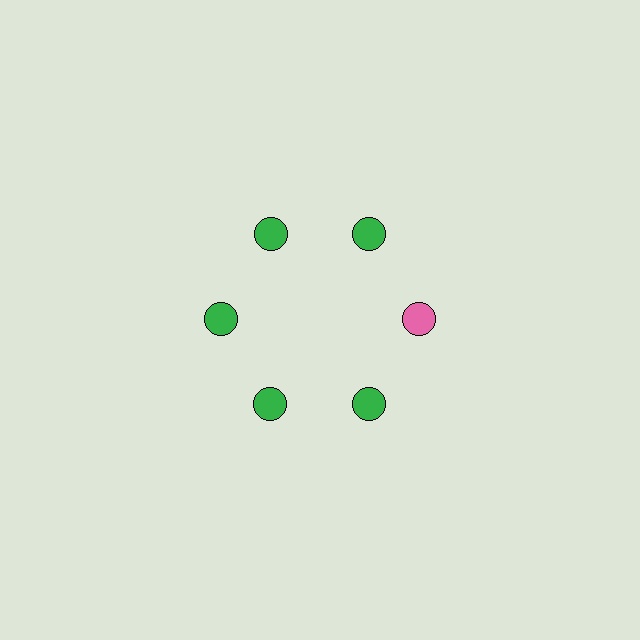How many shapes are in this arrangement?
There are 6 shapes arranged in a ring pattern.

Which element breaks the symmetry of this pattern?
The pink circle at roughly the 3 o'clock position breaks the symmetry. All other shapes are green circles.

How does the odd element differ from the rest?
It has a different color: pink instead of green.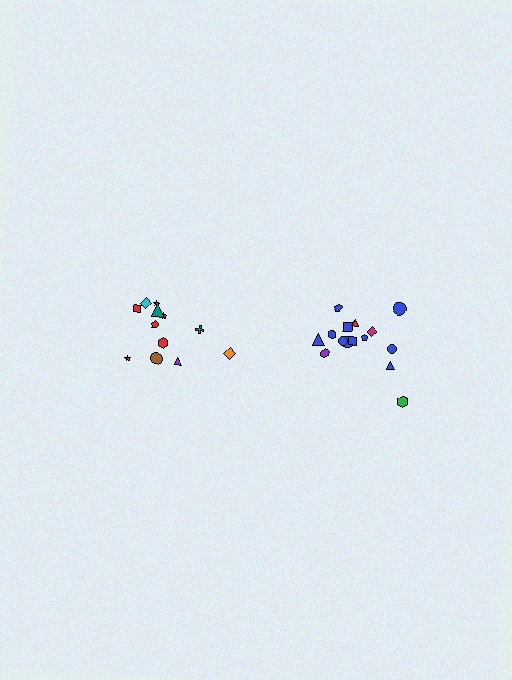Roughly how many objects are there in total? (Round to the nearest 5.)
Roughly 25 objects in total.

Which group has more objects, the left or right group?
The right group.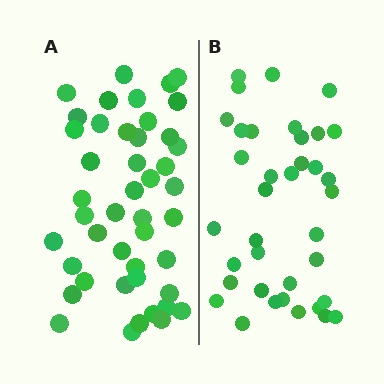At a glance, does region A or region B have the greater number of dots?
Region A (the left region) has more dots.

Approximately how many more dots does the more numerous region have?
Region A has roughly 8 or so more dots than region B.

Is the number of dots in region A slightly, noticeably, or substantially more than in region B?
Region A has only slightly more — the two regions are fairly close. The ratio is roughly 1.2 to 1.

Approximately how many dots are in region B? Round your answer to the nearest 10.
About 40 dots. (The exact count is 37, which rounds to 40.)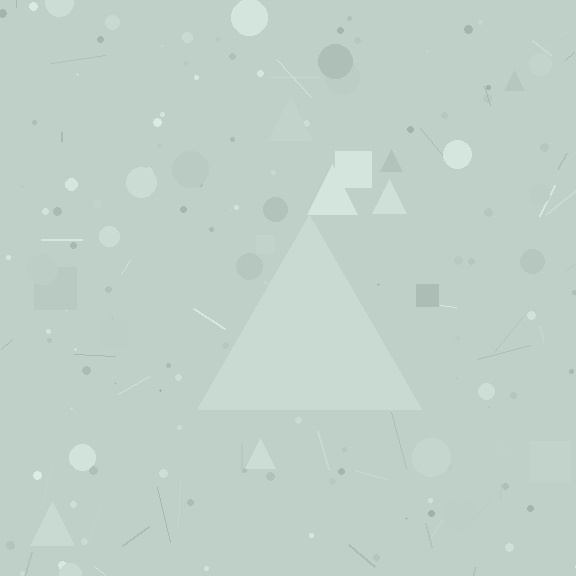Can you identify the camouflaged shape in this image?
The camouflaged shape is a triangle.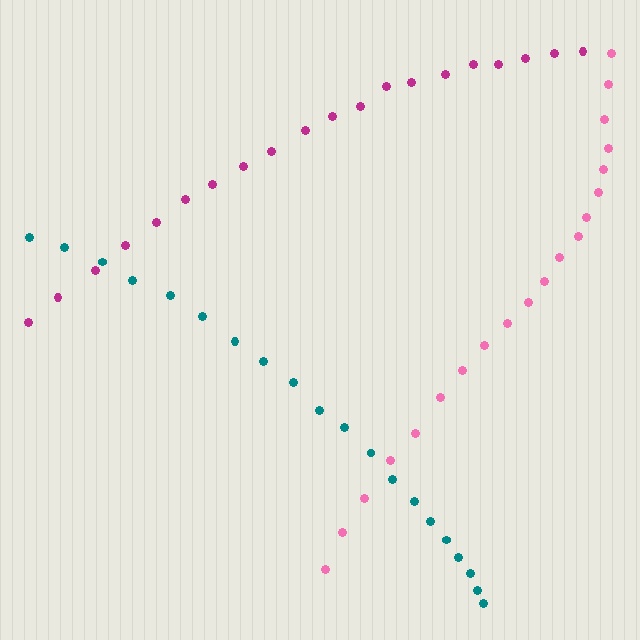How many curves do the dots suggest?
There are 3 distinct paths.